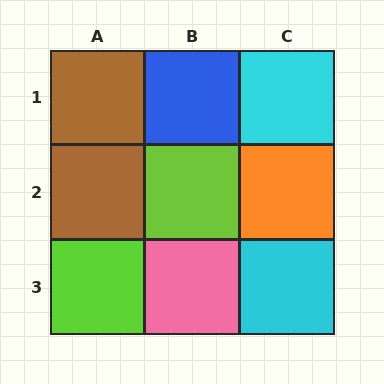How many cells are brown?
2 cells are brown.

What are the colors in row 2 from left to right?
Brown, lime, orange.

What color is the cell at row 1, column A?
Brown.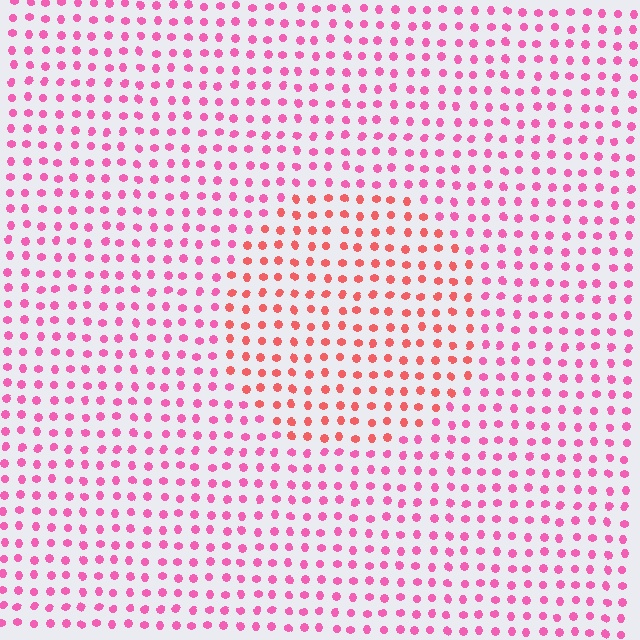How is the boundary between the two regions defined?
The boundary is defined purely by a slight shift in hue (about 33 degrees). Spacing, size, and orientation are identical on both sides.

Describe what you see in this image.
The image is filled with small pink elements in a uniform arrangement. A circle-shaped region is visible where the elements are tinted to a slightly different hue, forming a subtle color boundary.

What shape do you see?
I see a circle.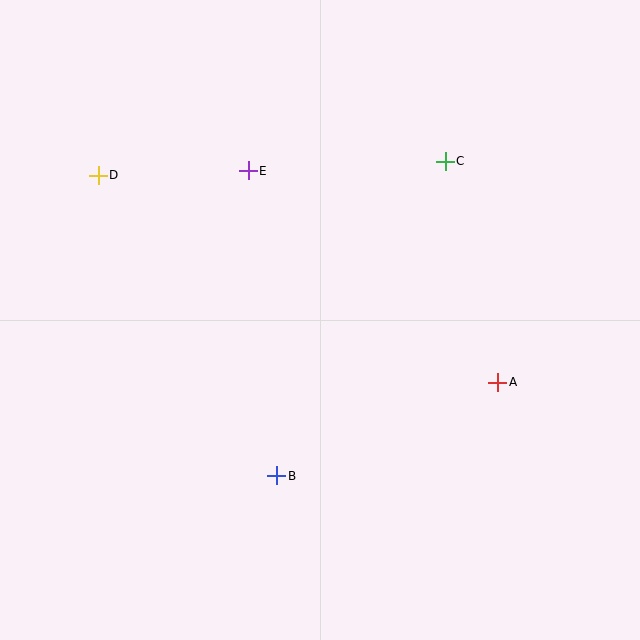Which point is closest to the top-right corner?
Point C is closest to the top-right corner.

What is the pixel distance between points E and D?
The distance between E and D is 150 pixels.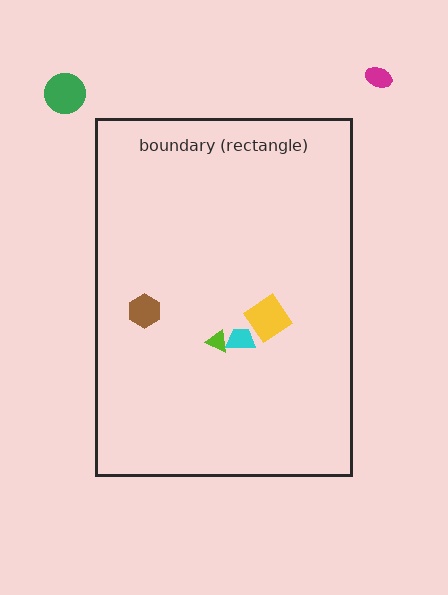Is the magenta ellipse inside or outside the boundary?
Outside.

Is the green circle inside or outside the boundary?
Outside.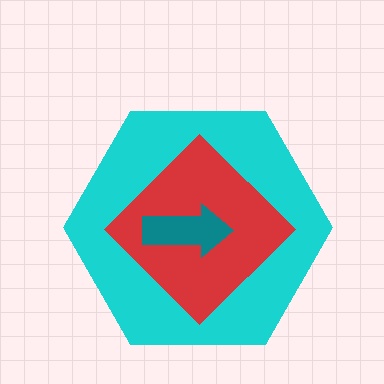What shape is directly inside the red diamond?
The teal arrow.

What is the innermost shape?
The teal arrow.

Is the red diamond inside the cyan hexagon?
Yes.